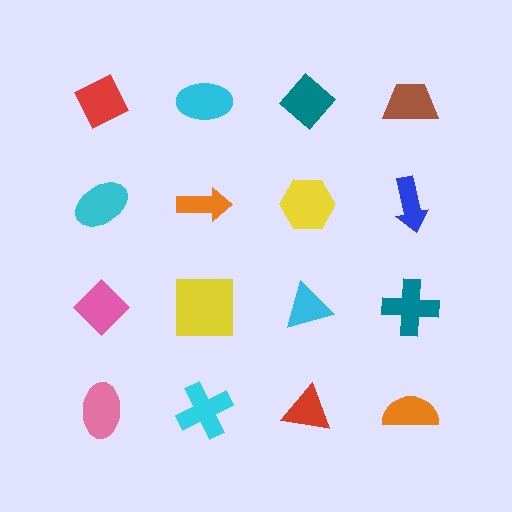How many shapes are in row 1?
4 shapes.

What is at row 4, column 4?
An orange semicircle.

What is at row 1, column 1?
A red diamond.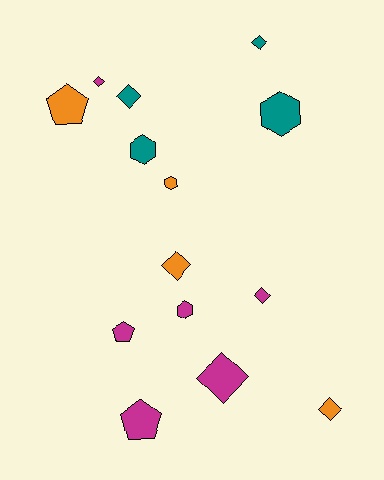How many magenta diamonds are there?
There are 3 magenta diamonds.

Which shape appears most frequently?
Diamond, with 7 objects.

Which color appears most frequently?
Magenta, with 6 objects.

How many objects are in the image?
There are 14 objects.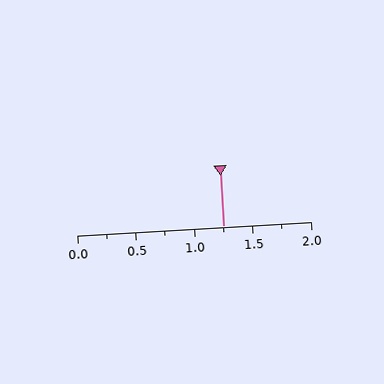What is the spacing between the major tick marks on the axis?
The major ticks are spaced 0.5 apart.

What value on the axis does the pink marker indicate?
The marker indicates approximately 1.25.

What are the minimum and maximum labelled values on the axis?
The axis runs from 0.0 to 2.0.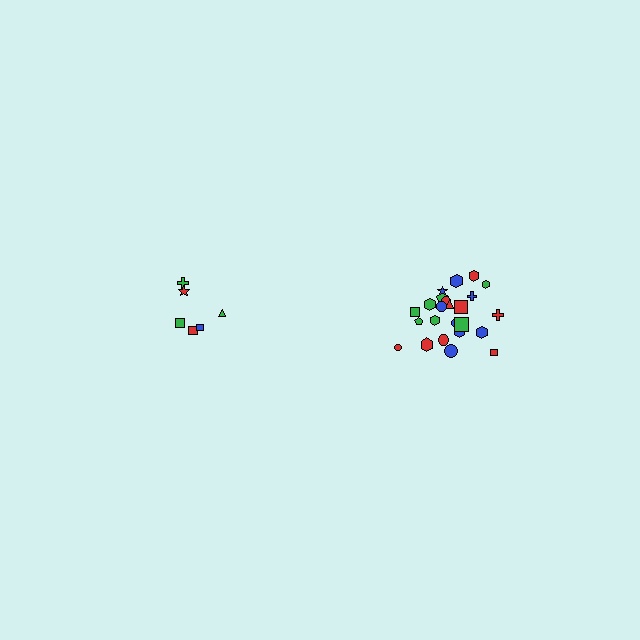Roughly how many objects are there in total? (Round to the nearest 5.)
Roughly 30 objects in total.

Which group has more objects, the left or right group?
The right group.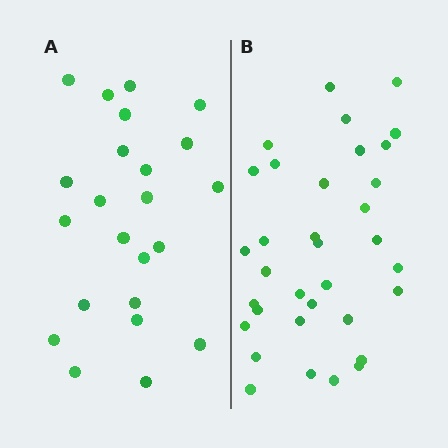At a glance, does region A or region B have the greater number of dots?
Region B (the right region) has more dots.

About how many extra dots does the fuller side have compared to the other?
Region B has roughly 12 or so more dots than region A.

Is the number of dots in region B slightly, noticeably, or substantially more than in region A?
Region B has substantially more. The ratio is roughly 1.5 to 1.